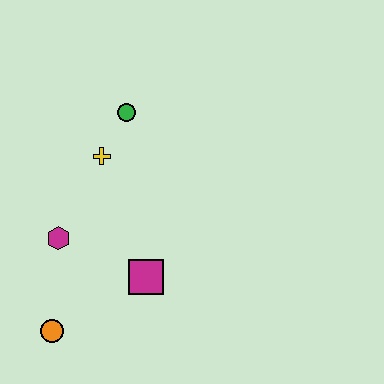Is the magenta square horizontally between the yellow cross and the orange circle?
No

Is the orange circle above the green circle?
No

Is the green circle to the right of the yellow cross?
Yes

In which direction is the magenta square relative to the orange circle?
The magenta square is to the right of the orange circle.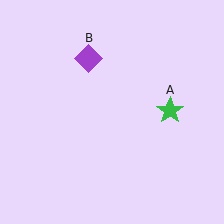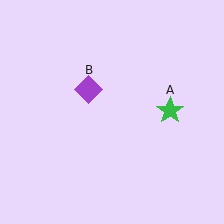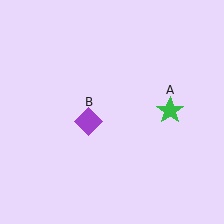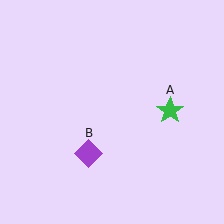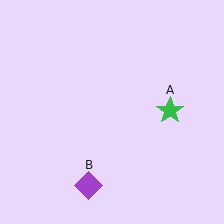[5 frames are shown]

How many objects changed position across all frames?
1 object changed position: purple diamond (object B).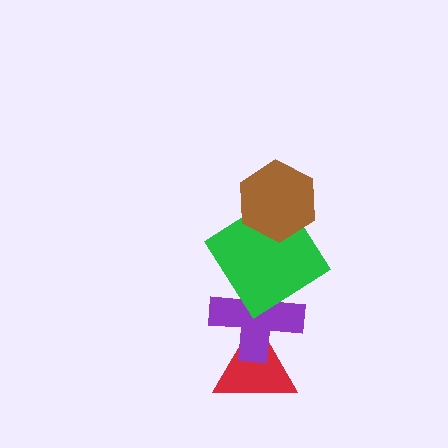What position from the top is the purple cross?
The purple cross is 3rd from the top.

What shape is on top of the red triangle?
The purple cross is on top of the red triangle.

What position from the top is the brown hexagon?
The brown hexagon is 1st from the top.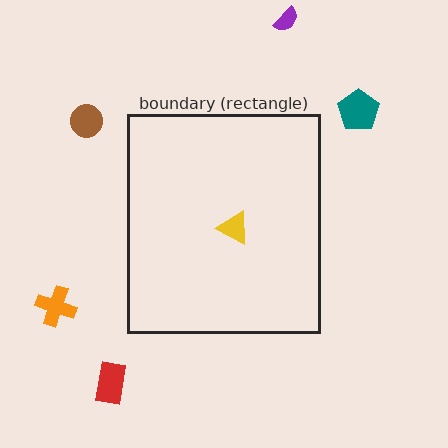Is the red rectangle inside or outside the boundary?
Outside.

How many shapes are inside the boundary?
1 inside, 5 outside.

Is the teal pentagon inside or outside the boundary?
Outside.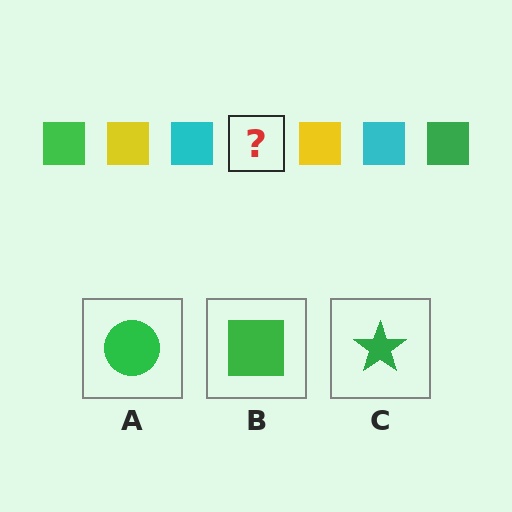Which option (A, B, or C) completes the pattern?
B.